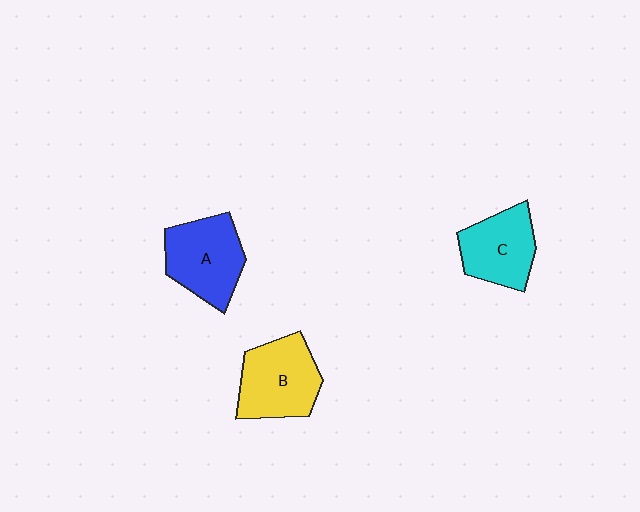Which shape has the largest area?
Shape B (yellow).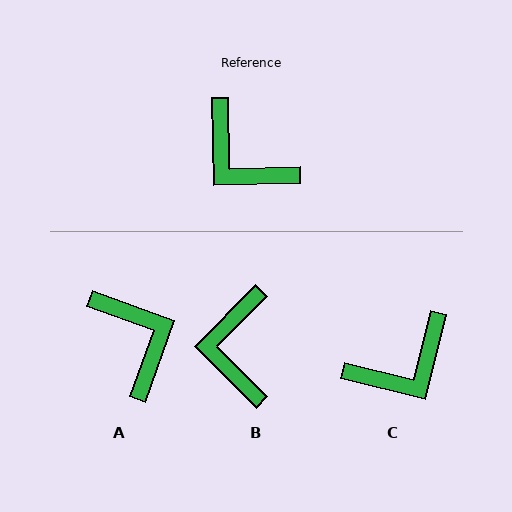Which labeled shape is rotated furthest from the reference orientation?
A, about 159 degrees away.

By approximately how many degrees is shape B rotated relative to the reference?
Approximately 46 degrees clockwise.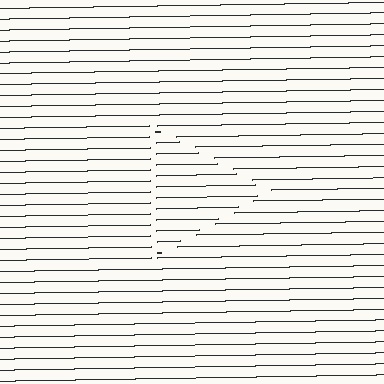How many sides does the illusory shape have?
3 sides — the line-ends trace a triangle.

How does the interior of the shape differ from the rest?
The interior of the shape contains the same grating, shifted by half a period — the contour is defined by the phase discontinuity where line-ends from the inner and outer gratings abut.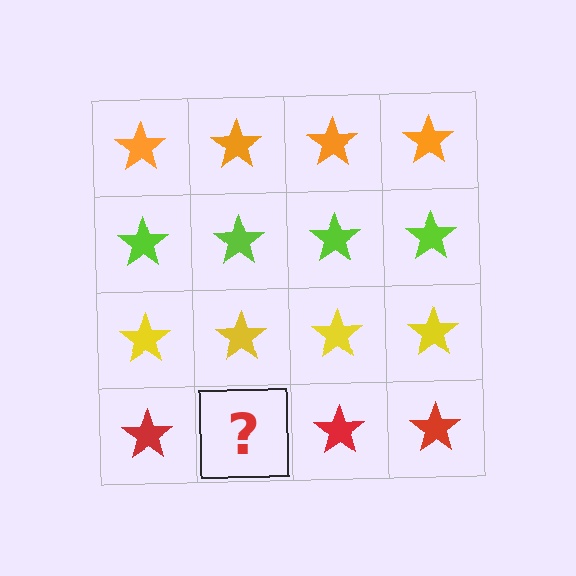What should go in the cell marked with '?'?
The missing cell should contain a red star.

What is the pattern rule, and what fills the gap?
The rule is that each row has a consistent color. The gap should be filled with a red star.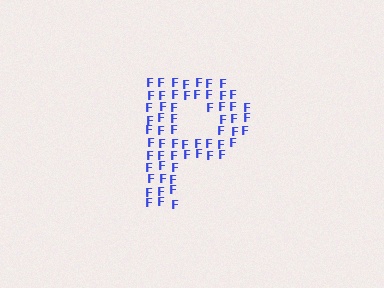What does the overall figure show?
The overall figure shows the letter P.